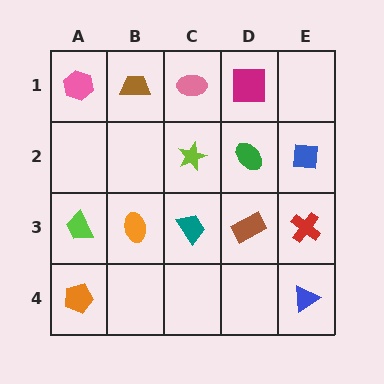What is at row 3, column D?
A brown rectangle.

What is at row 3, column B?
An orange ellipse.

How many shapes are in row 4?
2 shapes.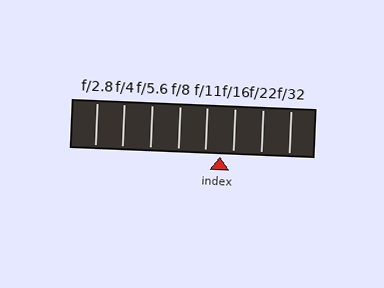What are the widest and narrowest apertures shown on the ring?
The widest aperture shown is f/2.8 and the narrowest is f/32.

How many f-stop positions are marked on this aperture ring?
There are 8 f-stop positions marked.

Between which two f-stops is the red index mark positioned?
The index mark is between f/11 and f/16.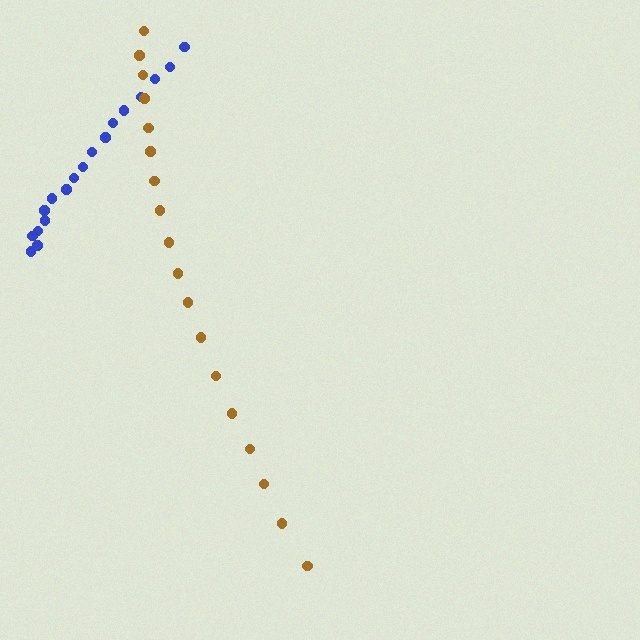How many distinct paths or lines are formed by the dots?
There are 2 distinct paths.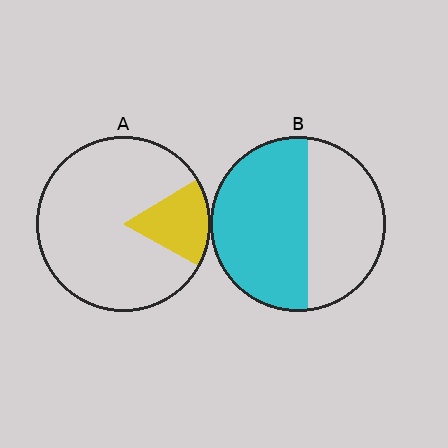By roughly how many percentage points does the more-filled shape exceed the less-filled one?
By roughly 40 percentage points (B over A).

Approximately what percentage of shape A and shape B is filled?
A is approximately 15% and B is approximately 55%.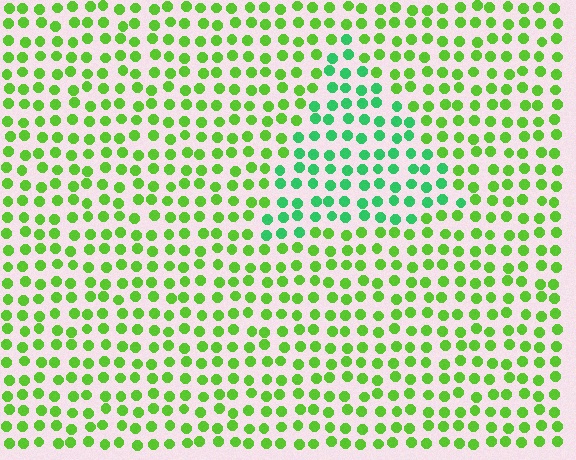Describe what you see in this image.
The image is filled with small lime elements in a uniform arrangement. A triangle-shaped region is visible where the elements are tinted to a slightly different hue, forming a subtle color boundary.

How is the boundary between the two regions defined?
The boundary is defined purely by a slight shift in hue (about 38 degrees). Spacing, size, and orientation are identical on both sides.